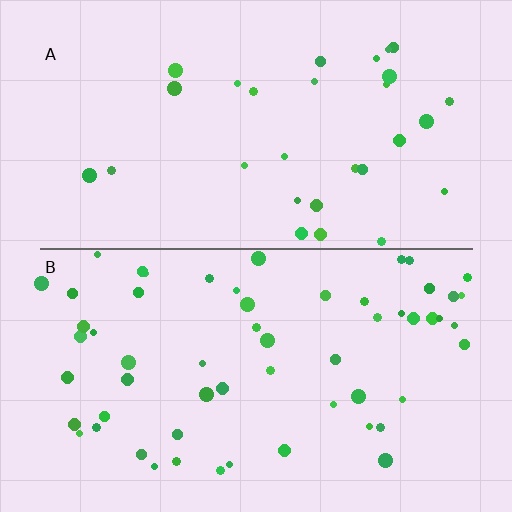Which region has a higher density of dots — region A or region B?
B (the bottom).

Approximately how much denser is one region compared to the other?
Approximately 1.9× — region B over region A.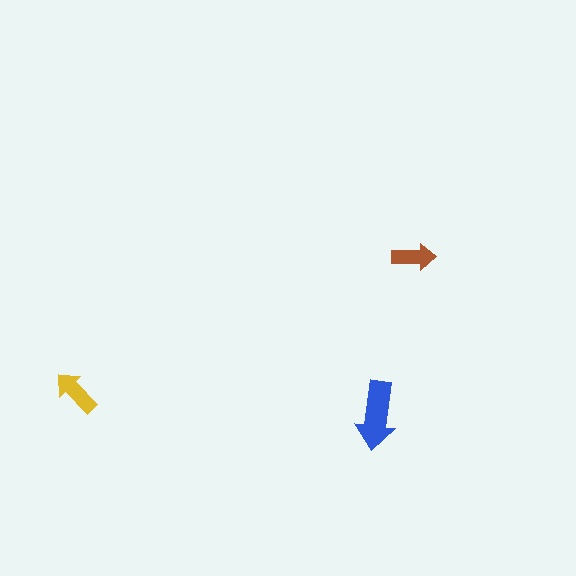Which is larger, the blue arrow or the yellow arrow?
The blue one.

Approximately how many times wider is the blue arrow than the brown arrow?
About 1.5 times wider.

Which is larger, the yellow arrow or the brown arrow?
The yellow one.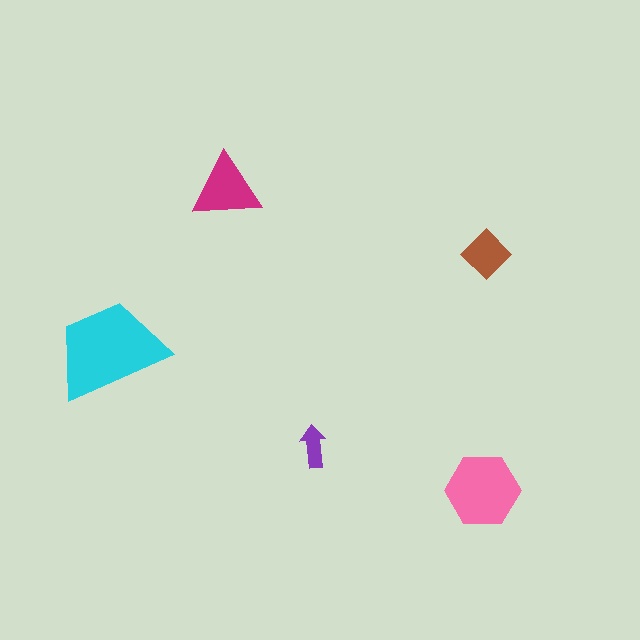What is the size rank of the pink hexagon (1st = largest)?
2nd.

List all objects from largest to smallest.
The cyan trapezoid, the pink hexagon, the magenta triangle, the brown diamond, the purple arrow.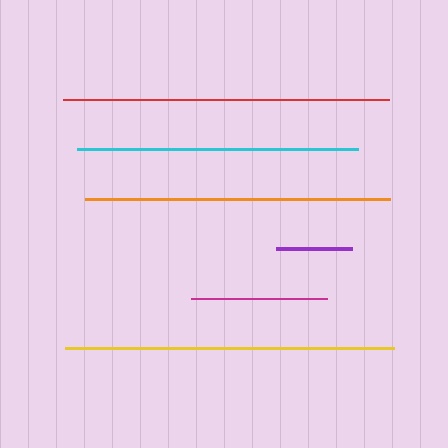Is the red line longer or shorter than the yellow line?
The yellow line is longer than the red line.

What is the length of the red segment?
The red segment is approximately 326 pixels long.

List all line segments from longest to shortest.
From longest to shortest: yellow, red, orange, cyan, magenta, purple.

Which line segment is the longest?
The yellow line is the longest at approximately 329 pixels.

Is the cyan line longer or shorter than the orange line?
The orange line is longer than the cyan line.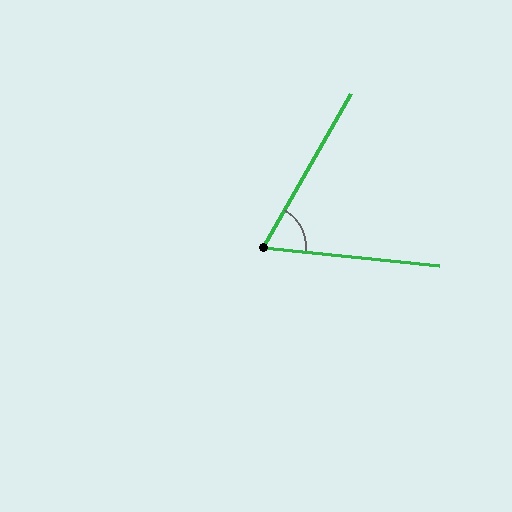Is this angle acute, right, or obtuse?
It is acute.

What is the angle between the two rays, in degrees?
Approximately 66 degrees.